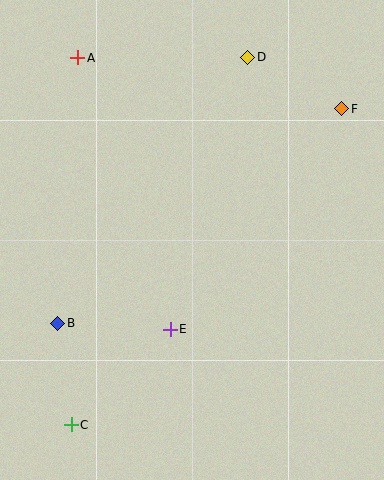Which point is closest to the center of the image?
Point E at (170, 329) is closest to the center.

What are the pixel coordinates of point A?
Point A is at (78, 58).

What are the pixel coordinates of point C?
Point C is at (71, 425).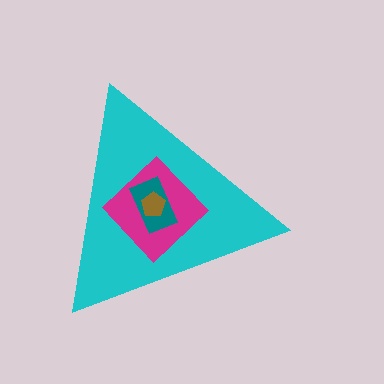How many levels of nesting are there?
4.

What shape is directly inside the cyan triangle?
The magenta diamond.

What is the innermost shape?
The brown pentagon.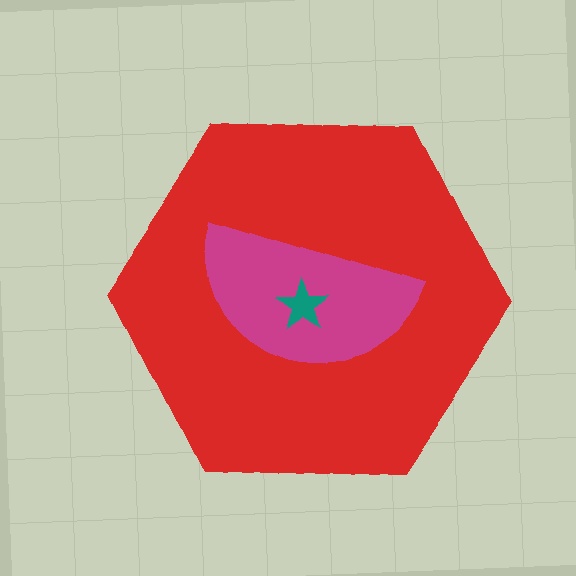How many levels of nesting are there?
3.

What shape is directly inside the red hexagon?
The magenta semicircle.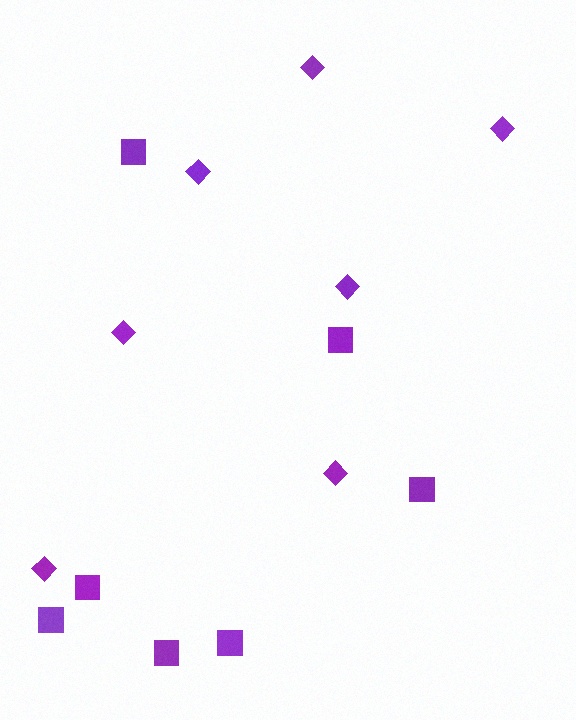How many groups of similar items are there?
There are 2 groups: one group of squares (7) and one group of diamonds (7).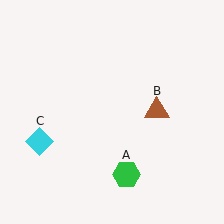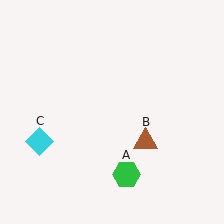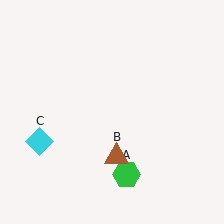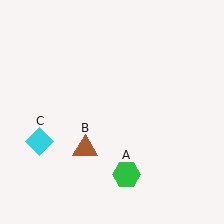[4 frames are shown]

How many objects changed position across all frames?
1 object changed position: brown triangle (object B).